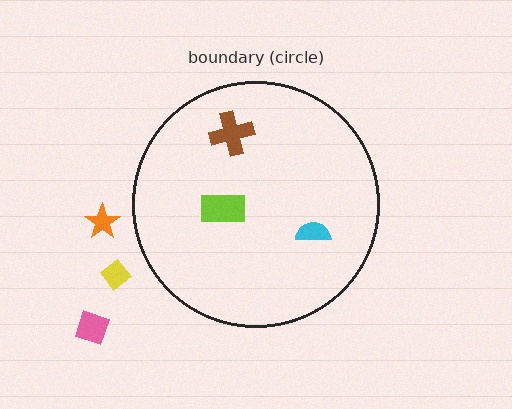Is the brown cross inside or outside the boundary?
Inside.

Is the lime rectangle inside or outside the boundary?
Inside.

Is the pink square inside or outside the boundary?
Outside.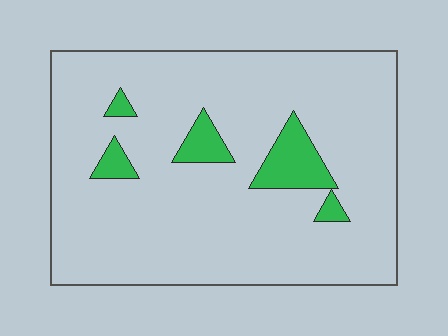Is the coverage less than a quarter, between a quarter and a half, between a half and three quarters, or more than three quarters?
Less than a quarter.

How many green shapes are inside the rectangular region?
5.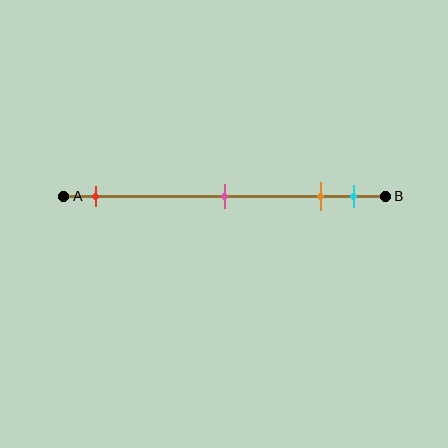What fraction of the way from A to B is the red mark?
The red mark is approximately 10% (0.1) of the way from A to B.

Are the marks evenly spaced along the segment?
No, the marks are not evenly spaced.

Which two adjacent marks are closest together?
The orange and cyan marks are the closest adjacent pair.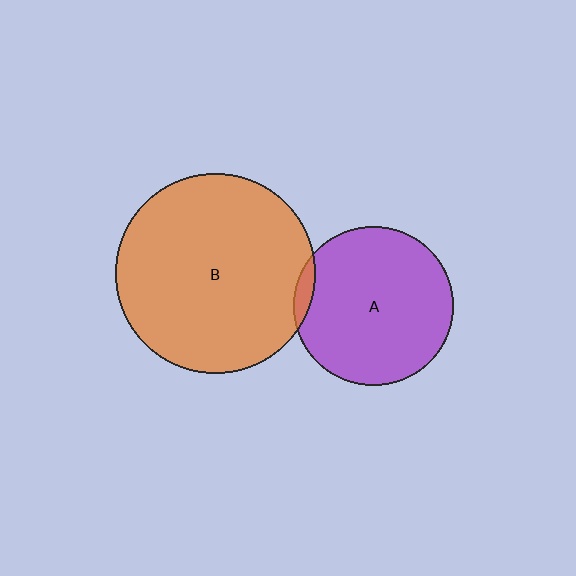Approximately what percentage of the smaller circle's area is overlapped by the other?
Approximately 5%.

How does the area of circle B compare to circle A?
Approximately 1.6 times.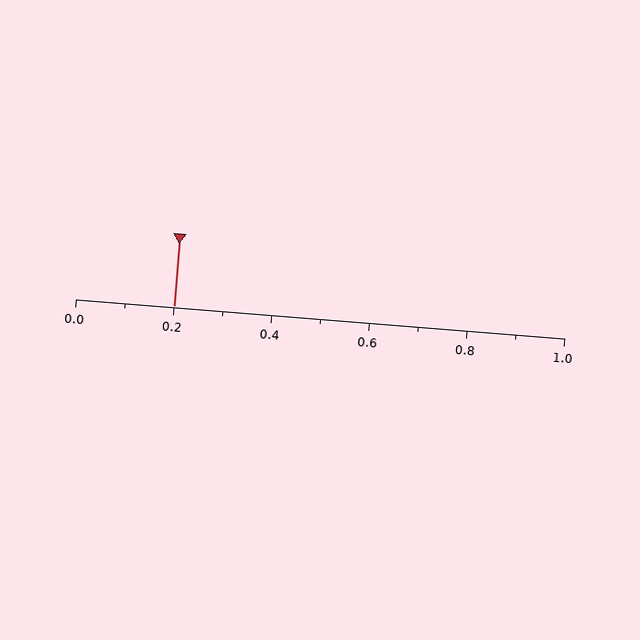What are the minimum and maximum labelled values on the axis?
The axis runs from 0.0 to 1.0.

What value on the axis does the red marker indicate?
The marker indicates approximately 0.2.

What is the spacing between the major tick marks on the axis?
The major ticks are spaced 0.2 apart.